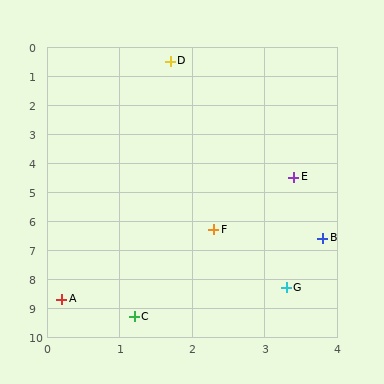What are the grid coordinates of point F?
Point F is at approximately (2.3, 6.3).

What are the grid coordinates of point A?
Point A is at approximately (0.2, 8.7).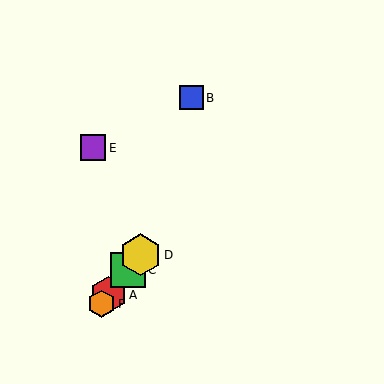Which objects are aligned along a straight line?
Objects A, C, D, F are aligned along a straight line.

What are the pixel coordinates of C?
Object C is at (128, 270).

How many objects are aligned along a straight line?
4 objects (A, C, D, F) are aligned along a straight line.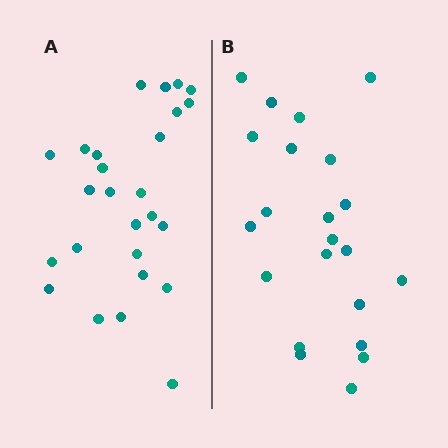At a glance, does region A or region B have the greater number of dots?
Region A (the left region) has more dots.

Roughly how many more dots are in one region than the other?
Region A has about 4 more dots than region B.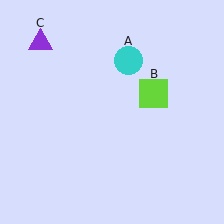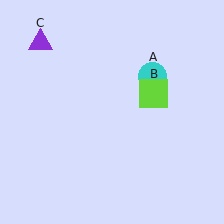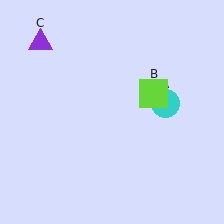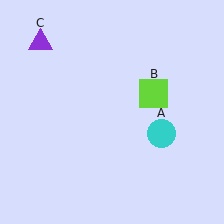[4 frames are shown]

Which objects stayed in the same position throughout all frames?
Lime square (object B) and purple triangle (object C) remained stationary.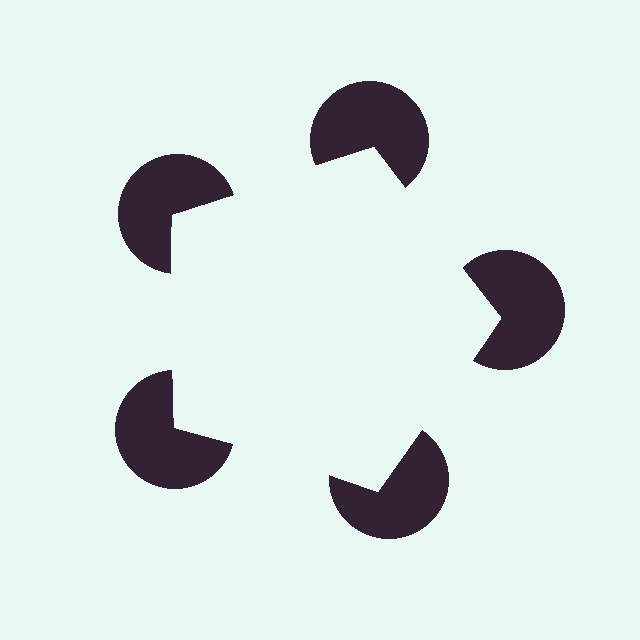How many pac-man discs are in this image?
There are 5 — one at each vertex of the illusory pentagon.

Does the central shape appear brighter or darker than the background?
It typically appears slightly brighter than the background, even though no actual brightness change is drawn.